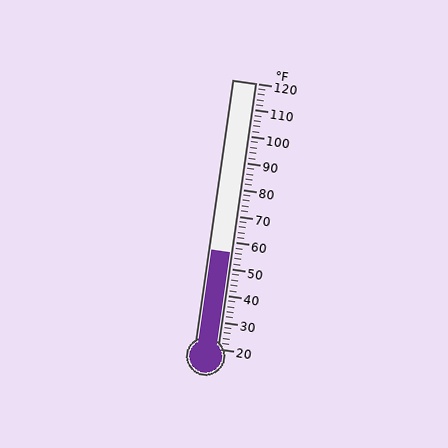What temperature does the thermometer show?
The thermometer shows approximately 56°F.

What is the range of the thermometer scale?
The thermometer scale ranges from 20°F to 120°F.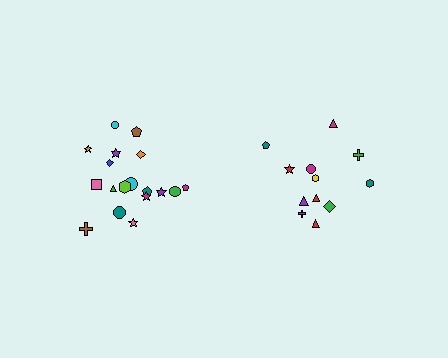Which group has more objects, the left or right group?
The left group.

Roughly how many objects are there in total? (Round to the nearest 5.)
Roughly 30 objects in total.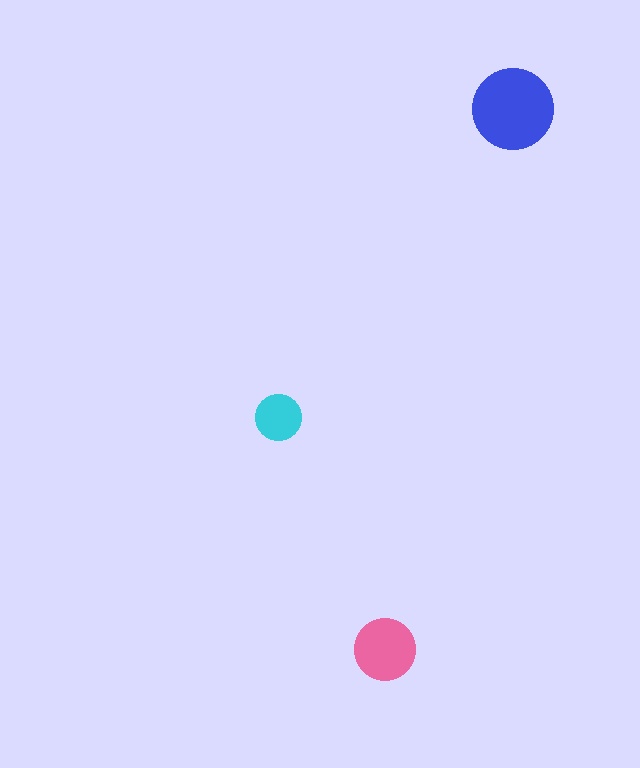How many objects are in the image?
There are 3 objects in the image.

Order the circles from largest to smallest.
the blue one, the pink one, the cyan one.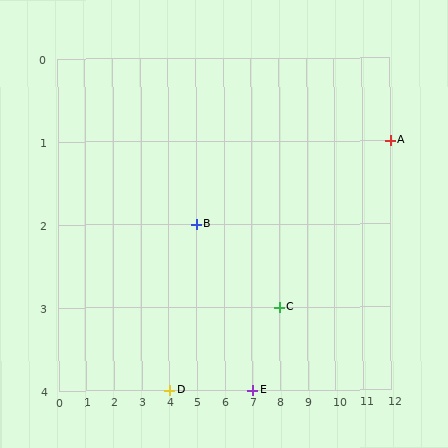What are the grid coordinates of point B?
Point B is at grid coordinates (5, 2).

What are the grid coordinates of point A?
Point A is at grid coordinates (12, 1).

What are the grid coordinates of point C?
Point C is at grid coordinates (8, 3).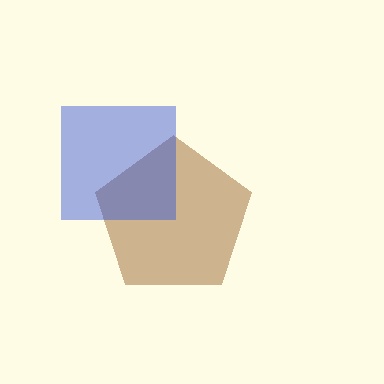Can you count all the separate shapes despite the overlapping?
Yes, there are 2 separate shapes.